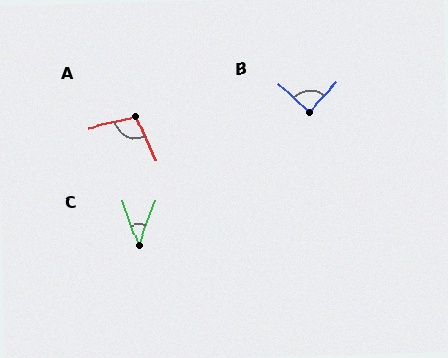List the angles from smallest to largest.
C (40°), B (90°), A (102°).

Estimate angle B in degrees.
Approximately 90 degrees.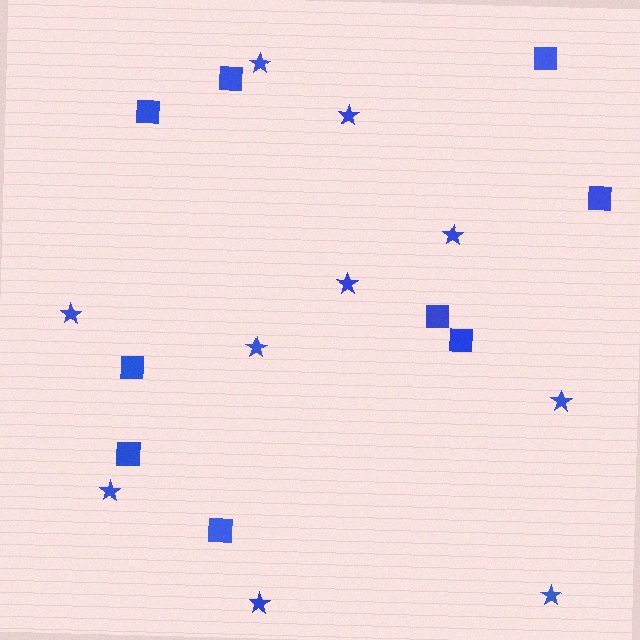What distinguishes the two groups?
There are 2 groups: one group of squares (9) and one group of stars (10).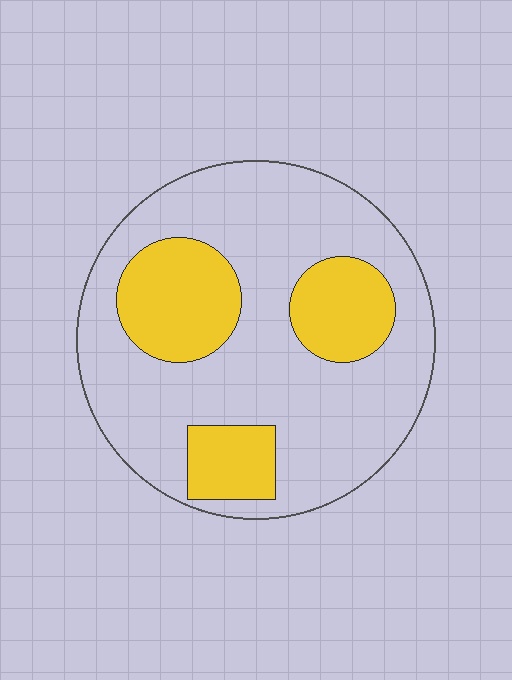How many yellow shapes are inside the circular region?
3.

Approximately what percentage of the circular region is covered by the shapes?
Approximately 30%.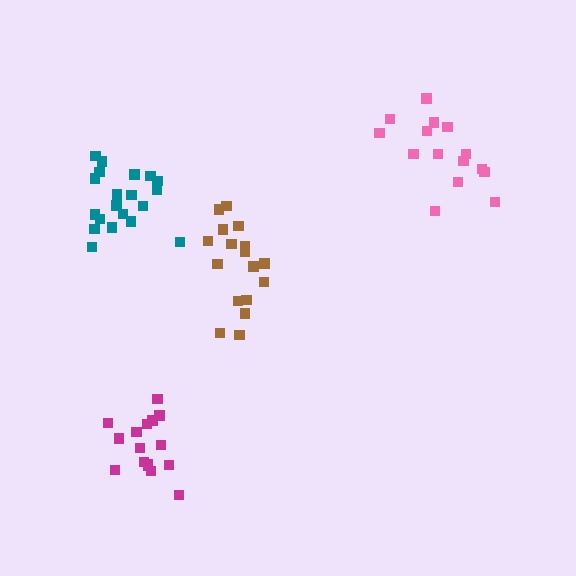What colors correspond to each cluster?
The clusters are colored: brown, pink, teal, magenta.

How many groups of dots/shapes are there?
There are 4 groups.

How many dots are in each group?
Group 1: 17 dots, Group 2: 15 dots, Group 3: 20 dots, Group 4: 16 dots (68 total).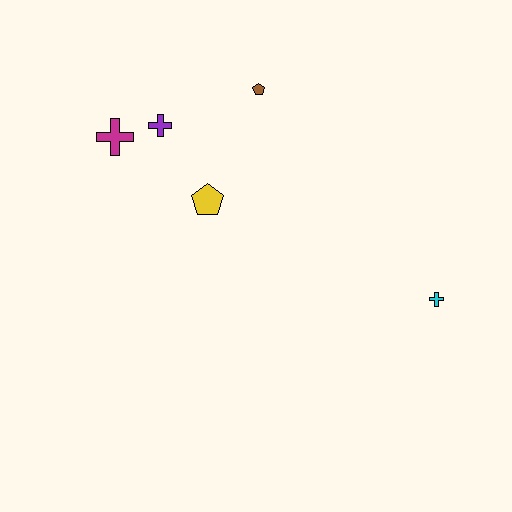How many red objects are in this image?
There are no red objects.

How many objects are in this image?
There are 5 objects.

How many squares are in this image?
There are no squares.